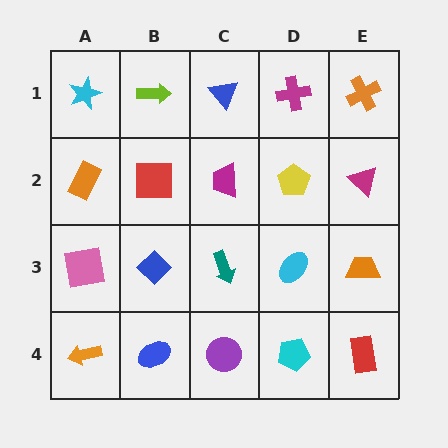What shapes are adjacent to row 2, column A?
A cyan star (row 1, column A), a pink square (row 3, column A), a red square (row 2, column B).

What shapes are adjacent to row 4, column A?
A pink square (row 3, column A), a blue ellipse (row 4, column B).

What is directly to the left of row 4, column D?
A purple circle.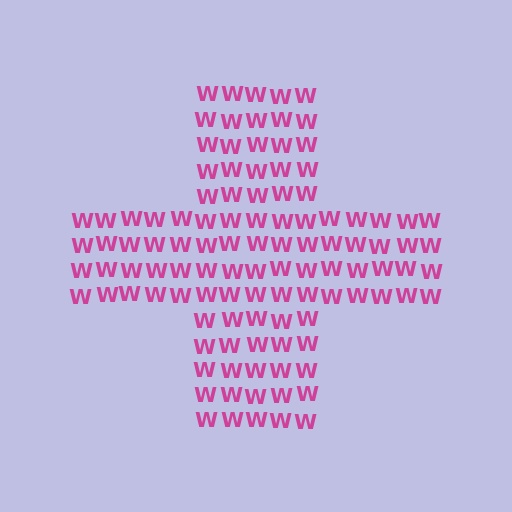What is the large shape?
The large shape is a cross.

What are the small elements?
The small elements are letter W's.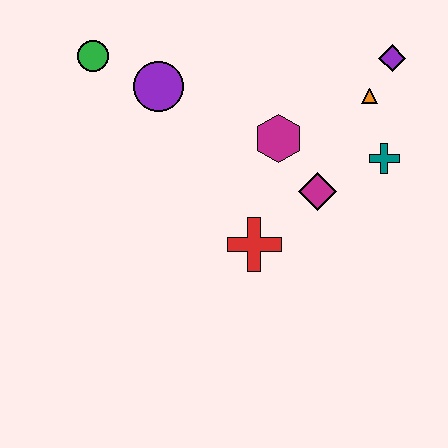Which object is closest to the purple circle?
The green circle is closest to the purple circle.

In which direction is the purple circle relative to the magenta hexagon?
The purple circle is to the left of the magenta hexagon.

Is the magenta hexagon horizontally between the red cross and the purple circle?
No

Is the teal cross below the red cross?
No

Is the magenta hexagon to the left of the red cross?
No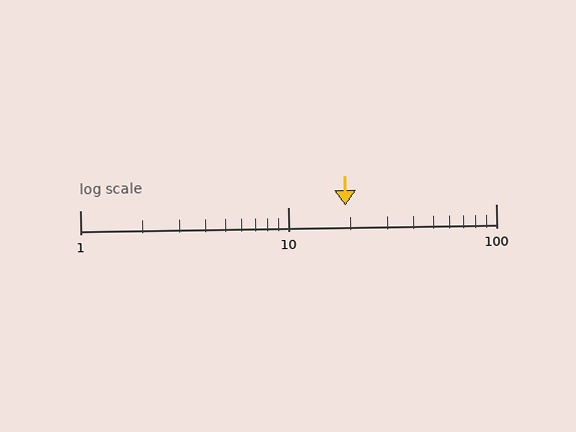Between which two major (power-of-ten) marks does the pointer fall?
The pointer is between 10 and 100.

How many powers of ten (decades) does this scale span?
The scale spans 2 decades, from 1 to 100.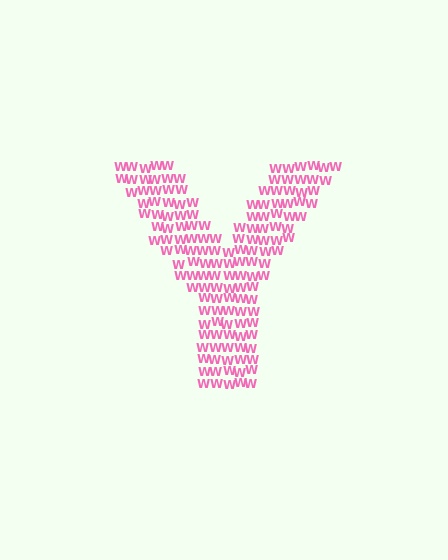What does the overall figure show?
The overall figure shows the letter Y.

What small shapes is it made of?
It is made of small letter W's.